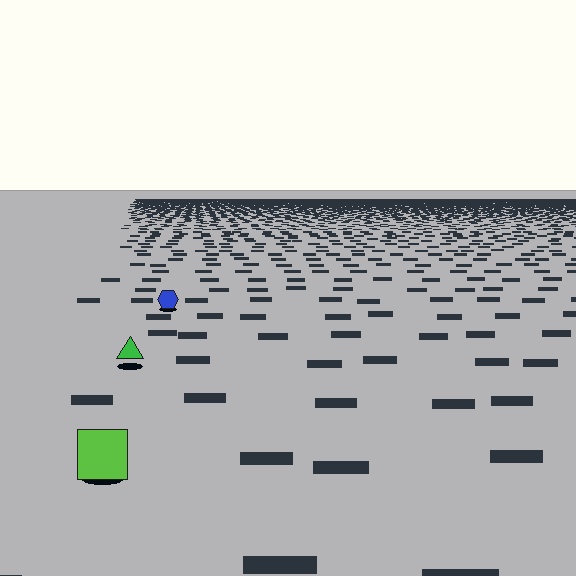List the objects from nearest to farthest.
From nearest to farthest: the lime square, the green triangle, the blue hexagon.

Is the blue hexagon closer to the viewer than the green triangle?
No. The green triangle is closer — you can tell from the texture gradient: the ground texture is coarser near it.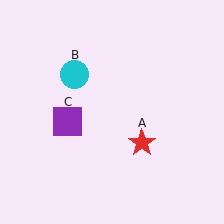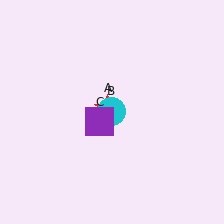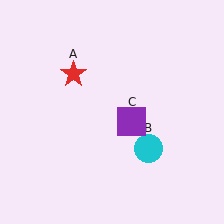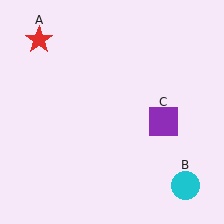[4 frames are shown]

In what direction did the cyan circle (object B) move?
The cyan circle (object B) moved down and to the right.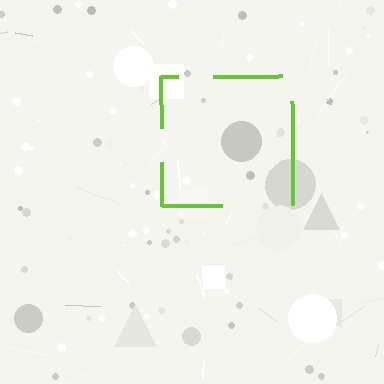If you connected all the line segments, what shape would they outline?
They would outline a square.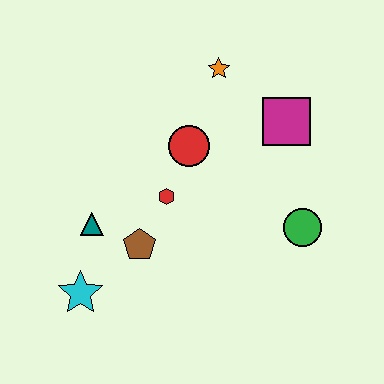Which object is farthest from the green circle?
The cyan star is farthest from the green circle.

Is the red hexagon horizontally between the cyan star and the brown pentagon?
No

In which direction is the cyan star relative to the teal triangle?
The cyan star is below the teal triangle.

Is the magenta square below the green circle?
No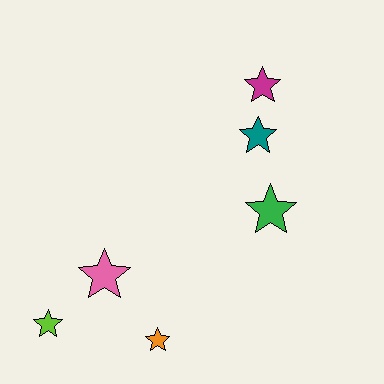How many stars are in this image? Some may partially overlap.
There are 6 stars.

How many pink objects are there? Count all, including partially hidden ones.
There is 1 pink object.